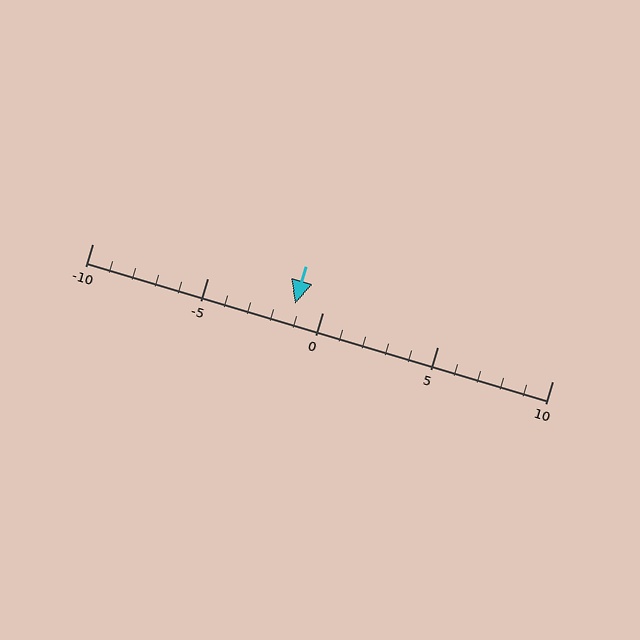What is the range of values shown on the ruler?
The ruler shows values from -10 to 10.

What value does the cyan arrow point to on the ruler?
The cyan arrow points to approximately -1.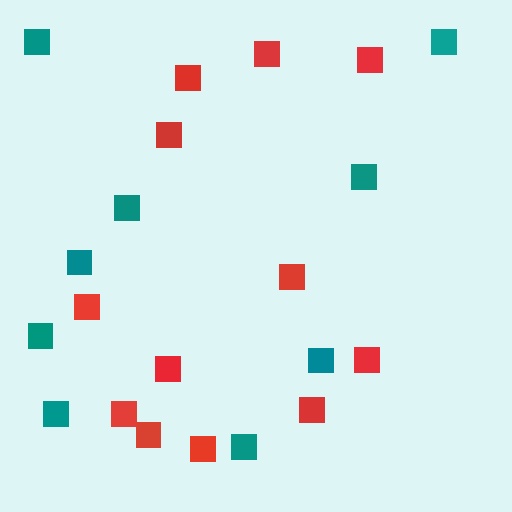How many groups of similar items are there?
There are 2 groups: one group of red squares (12) and one group of teal squares (9).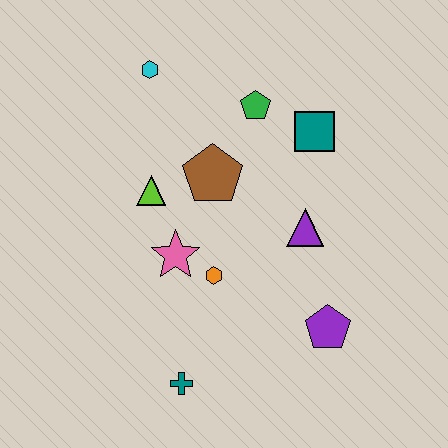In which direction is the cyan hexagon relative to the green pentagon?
The cyan hexagon is to the left of the green pentagon.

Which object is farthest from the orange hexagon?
The cyan hexagon is farthest from the orange hexagon.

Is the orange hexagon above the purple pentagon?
Yes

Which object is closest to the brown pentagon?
The lime triangle is closest to the brown pentagon.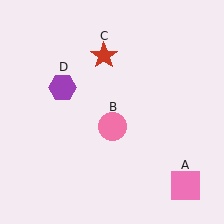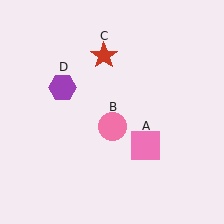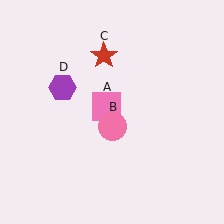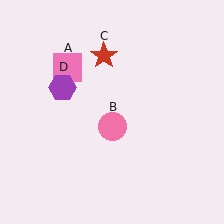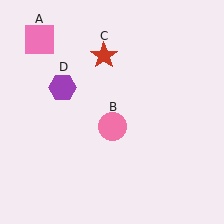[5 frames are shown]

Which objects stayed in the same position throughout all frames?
Pink circle (object B) and red star (object C) and purple hexagon (object D) remained stationary.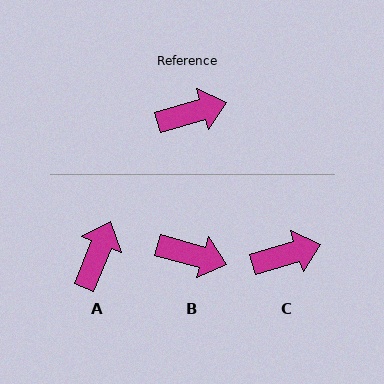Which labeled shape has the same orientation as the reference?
C.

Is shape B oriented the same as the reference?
No, it is off by about 33 degrees.